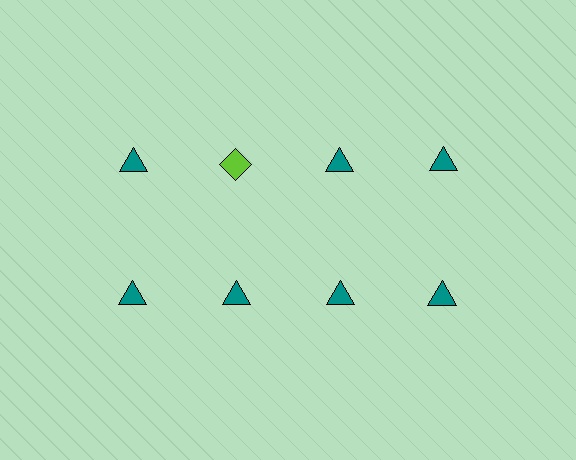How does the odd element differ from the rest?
It differs in both color (lime instead of teal) and shape (diamond instead of triangle).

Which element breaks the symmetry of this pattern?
The lime diamond in the top row, second from left column breaks the symmetry. All other shapes are teal triangles.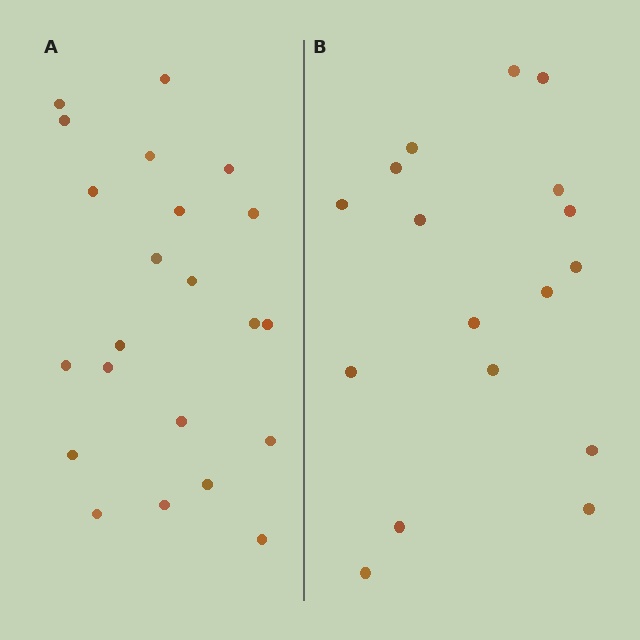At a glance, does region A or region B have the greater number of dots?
Region A (the left region) has more dots.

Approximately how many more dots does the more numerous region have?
Region A has about 5 more dots than region B.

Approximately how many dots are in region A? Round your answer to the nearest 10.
About 20 dots. (The exact count is 22, which rounds to 20.)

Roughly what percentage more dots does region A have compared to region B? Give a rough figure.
About 30% more.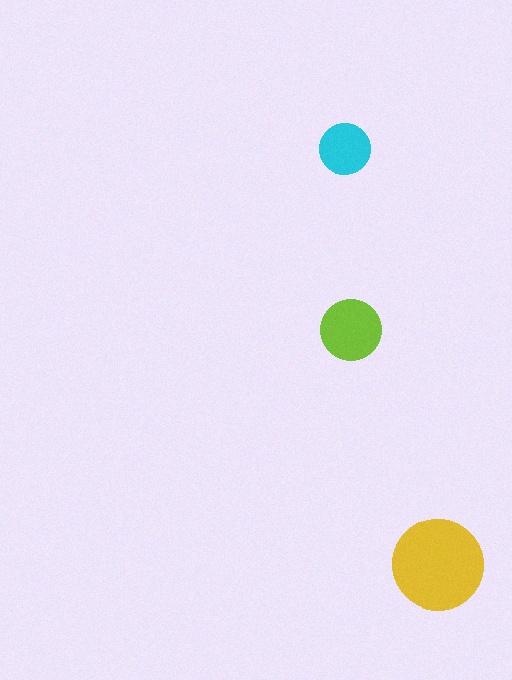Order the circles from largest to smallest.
the yellow one, the lime one, the cyan one.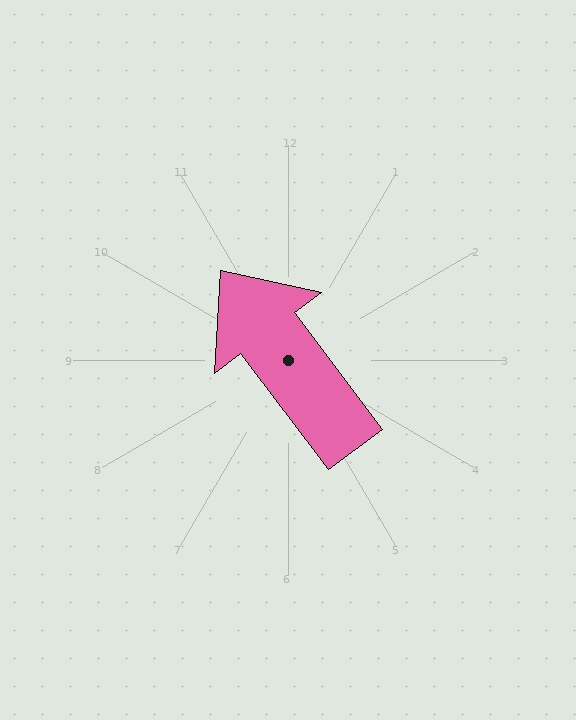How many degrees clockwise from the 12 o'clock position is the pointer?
Approximately 323 degrees.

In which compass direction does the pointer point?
Northwest.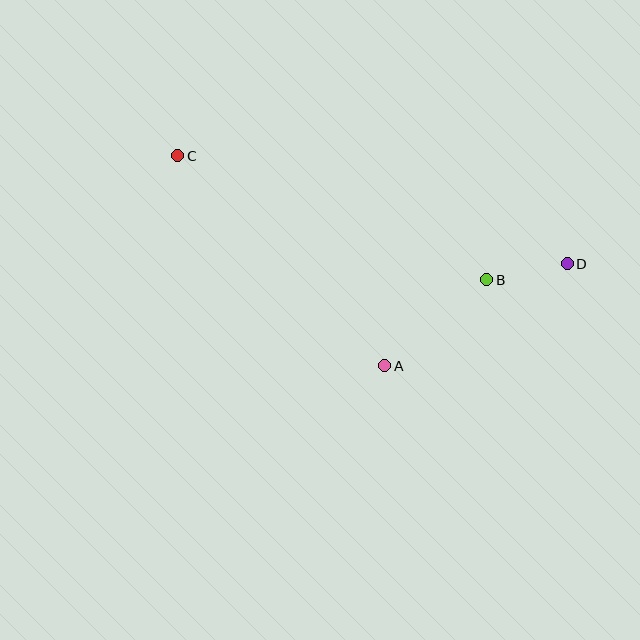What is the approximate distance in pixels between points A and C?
The distance between A and C is approximately 295 pixels.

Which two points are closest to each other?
Points B and D are closest to each other.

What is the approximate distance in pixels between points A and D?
The distance between A and D is approximately 209 pixels.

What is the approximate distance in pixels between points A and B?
The distance between A and B is approximately 134 pixels.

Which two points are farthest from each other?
Points C and D are farthest from each other.